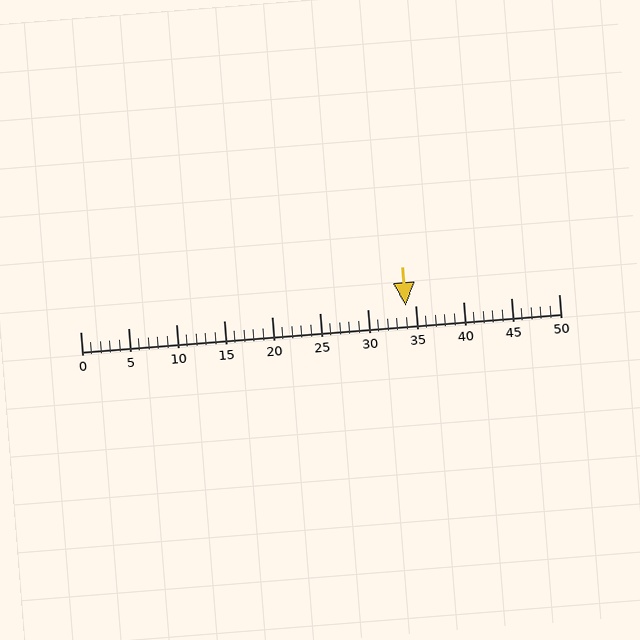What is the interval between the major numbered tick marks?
The major tick marks are spaced 5 units apart.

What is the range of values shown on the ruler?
The ruler shows values from 0 to 50.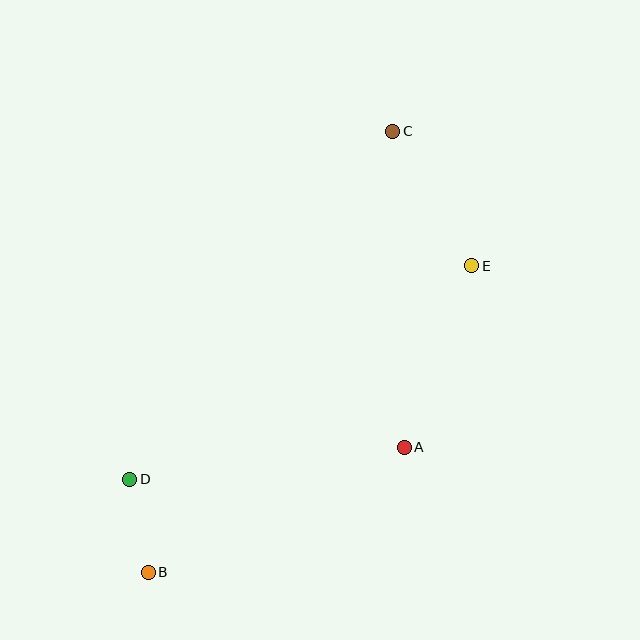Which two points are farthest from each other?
Points B and C are farthest from each other.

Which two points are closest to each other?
Points B and D are closest to each other.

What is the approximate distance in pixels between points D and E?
The distance between D and E is approximately 403 pixels.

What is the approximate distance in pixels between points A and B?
The distance between A and B is approximately 285 pixels.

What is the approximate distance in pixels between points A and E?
The distance between A and E is approximately 194 pixels.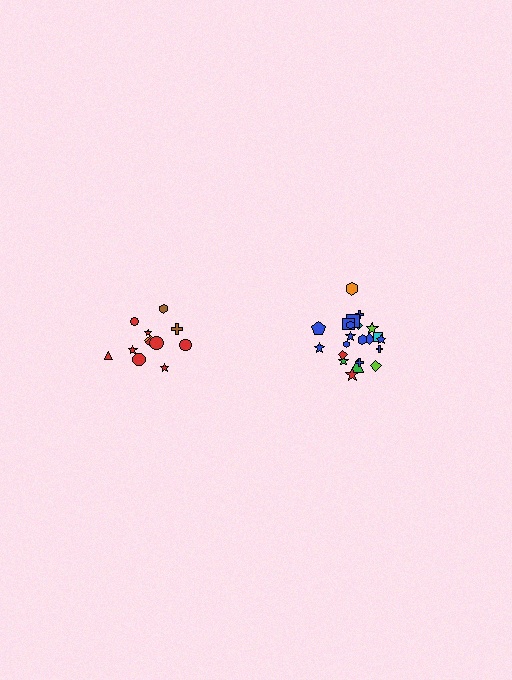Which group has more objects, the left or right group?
The right group.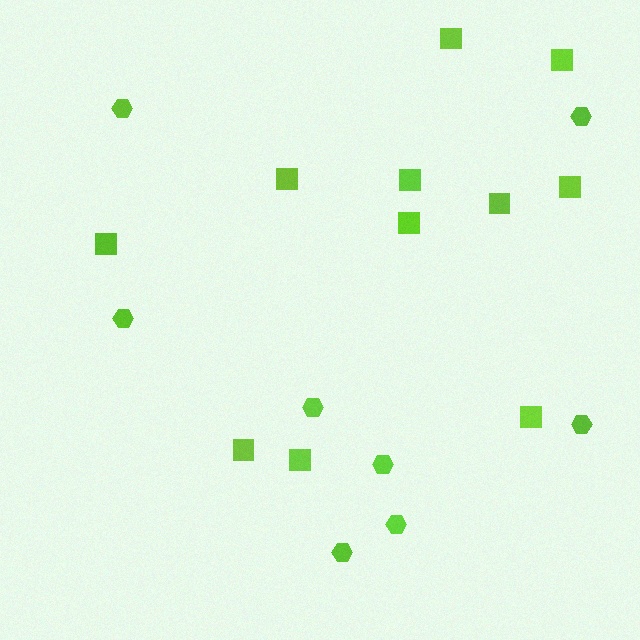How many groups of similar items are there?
There are 2 groups: one group of squares (11) and one group of hexagons (8).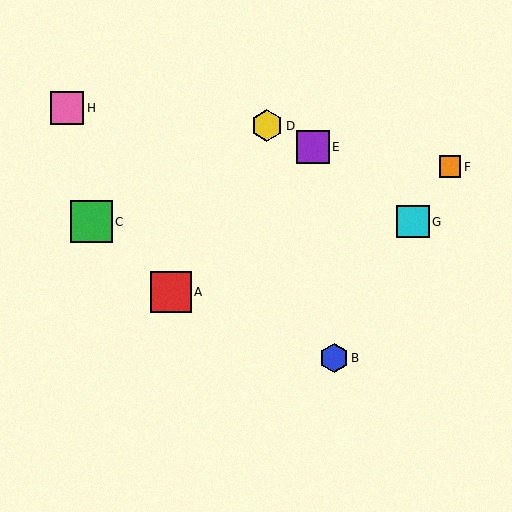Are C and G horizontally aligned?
Yes, both are at y≈222.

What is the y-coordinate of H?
Object H is at y≈108.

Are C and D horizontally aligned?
No, C is at y≈222 and D is at y≈126.